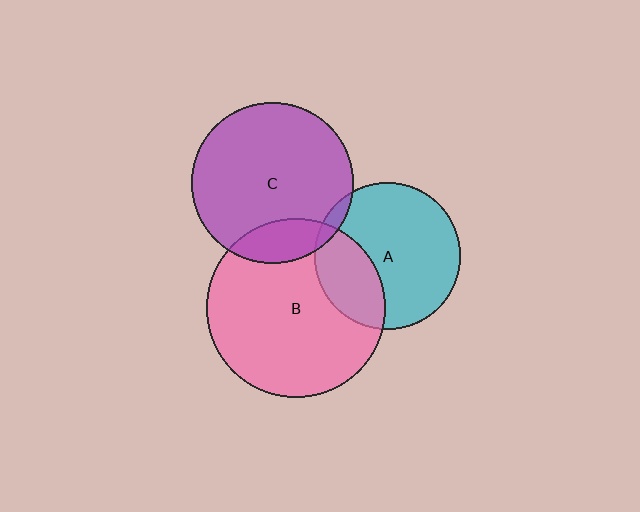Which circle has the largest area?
Circle B (pink).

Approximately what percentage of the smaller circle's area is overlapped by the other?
Approximately 30%.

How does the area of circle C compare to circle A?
Approximately 1.2 times.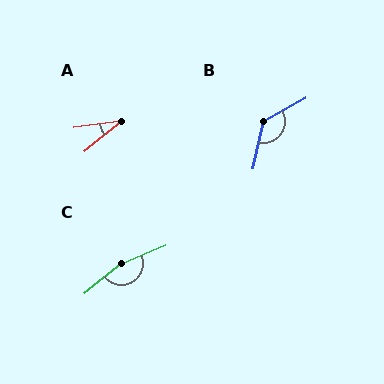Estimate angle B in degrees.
Approximately 132 degrees.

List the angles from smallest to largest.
A (31°), B (132°), C (163°).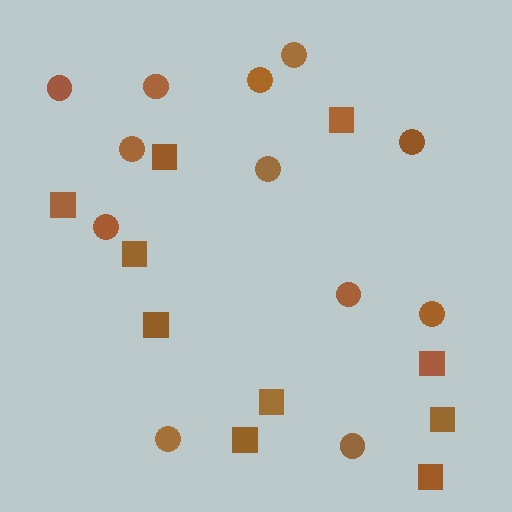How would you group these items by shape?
There are 2 groups: one group of circles (12) and one group of squares (10).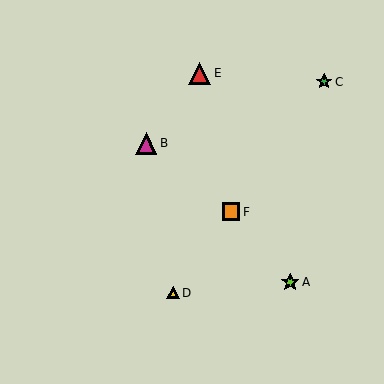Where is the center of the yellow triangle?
The center of the yellow triangle is at (173, 293).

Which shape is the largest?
The red triangle (labeled E) is the largest.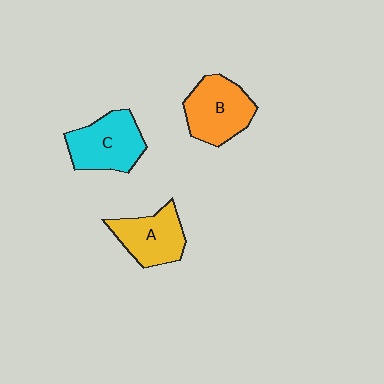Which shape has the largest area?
Shape C (cyan).